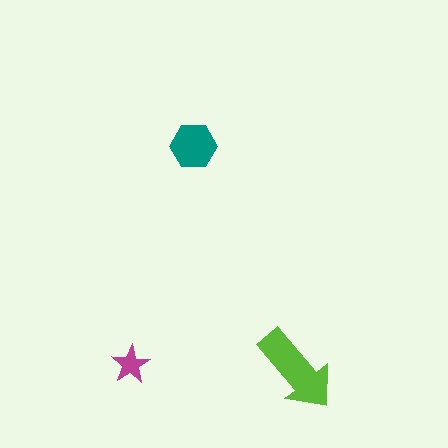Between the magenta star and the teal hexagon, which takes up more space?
The teal hexagon.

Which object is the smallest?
The magenta star.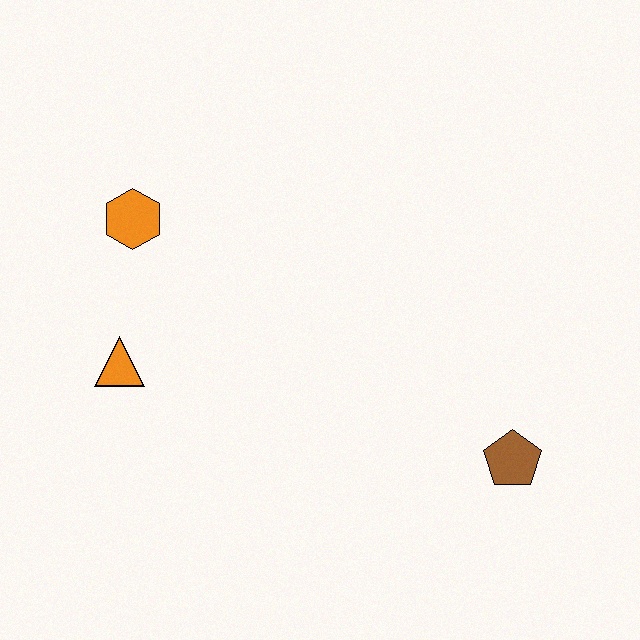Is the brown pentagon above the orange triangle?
No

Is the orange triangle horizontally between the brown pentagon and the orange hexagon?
No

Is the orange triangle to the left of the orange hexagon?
Yes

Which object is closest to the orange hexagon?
The orange triangle is closest to the orange hexagon.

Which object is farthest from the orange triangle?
The brown pentagon is farthest from the orange triangle.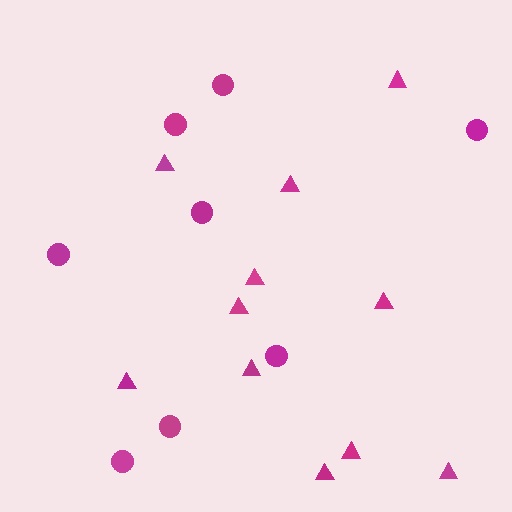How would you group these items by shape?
There are 2 groups: one group of circles (8) and one group of triangles (11).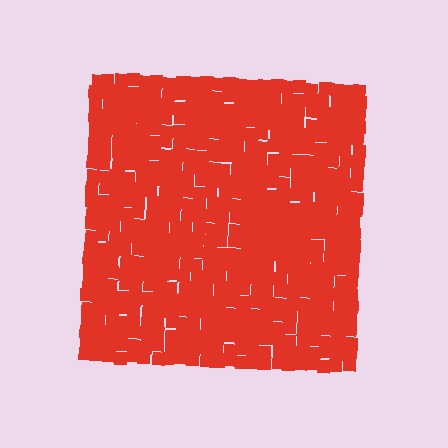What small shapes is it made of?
It is made of small squares.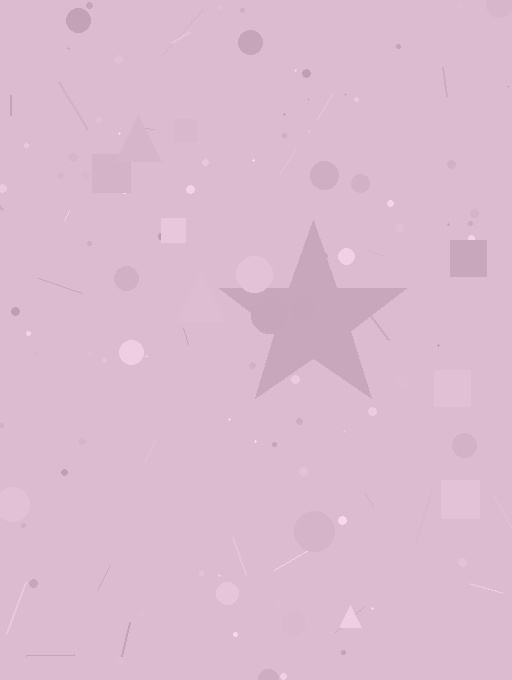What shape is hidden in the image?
A star is hidden in the image.